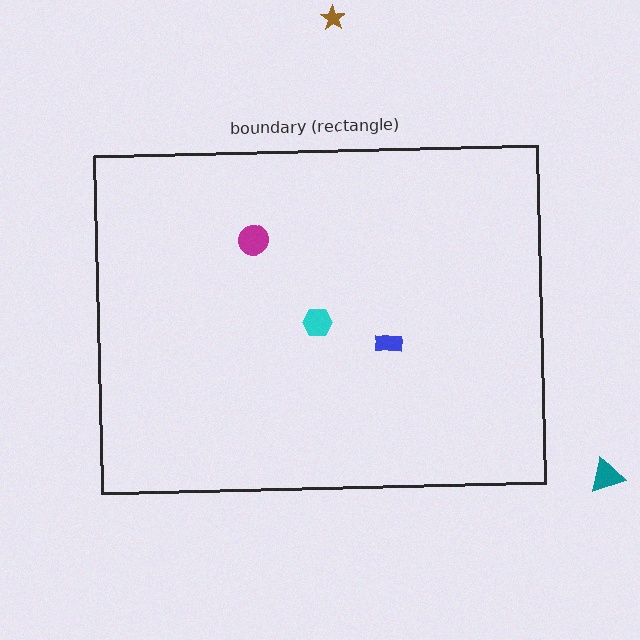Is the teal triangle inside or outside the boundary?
Outside.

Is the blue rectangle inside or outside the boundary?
Inside.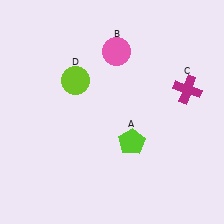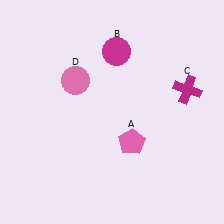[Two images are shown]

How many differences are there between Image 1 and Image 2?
There are 3 differences between the two images.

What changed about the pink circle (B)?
In Image 1, B is pink. In Image 2, it changed to magenta.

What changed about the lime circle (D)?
In Image 1, D is lime. In Image 2, it changed to pink.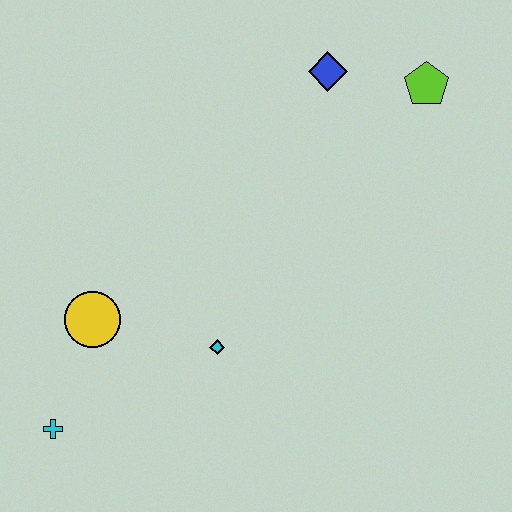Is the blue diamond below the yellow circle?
No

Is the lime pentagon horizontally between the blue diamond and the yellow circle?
No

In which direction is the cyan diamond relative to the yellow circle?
The cyan diamond is to the right of the yellow circle.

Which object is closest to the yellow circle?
The cyan cross is closest to the yellow circle.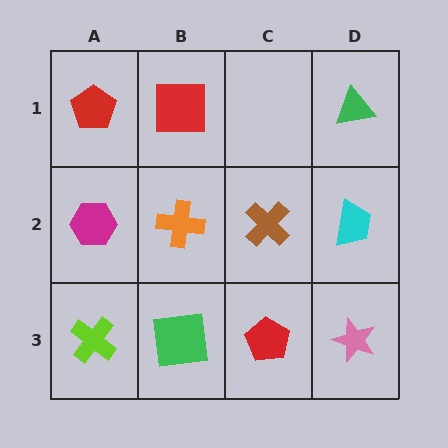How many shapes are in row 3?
4 shapes.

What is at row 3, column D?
A pink star.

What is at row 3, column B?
A green square.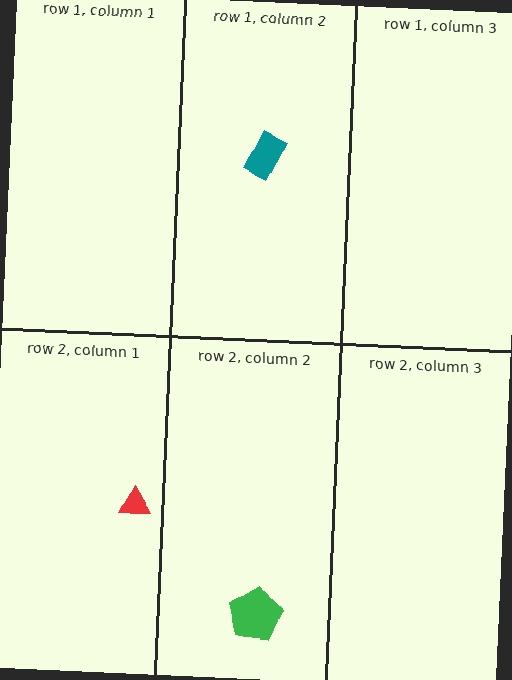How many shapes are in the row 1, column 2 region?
1.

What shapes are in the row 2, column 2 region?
The green pentagon.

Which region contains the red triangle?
The row 2, column 1 region.